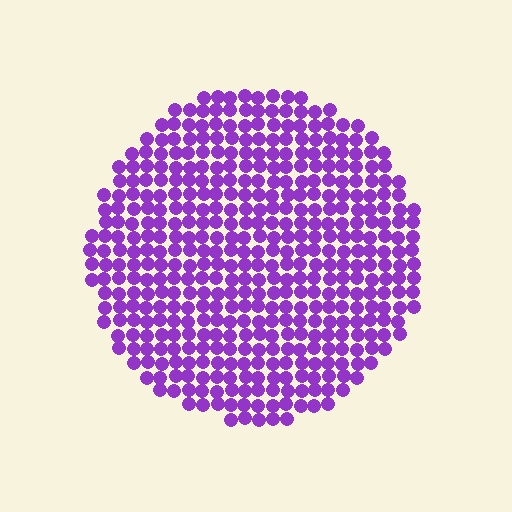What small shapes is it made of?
It is made of small circles.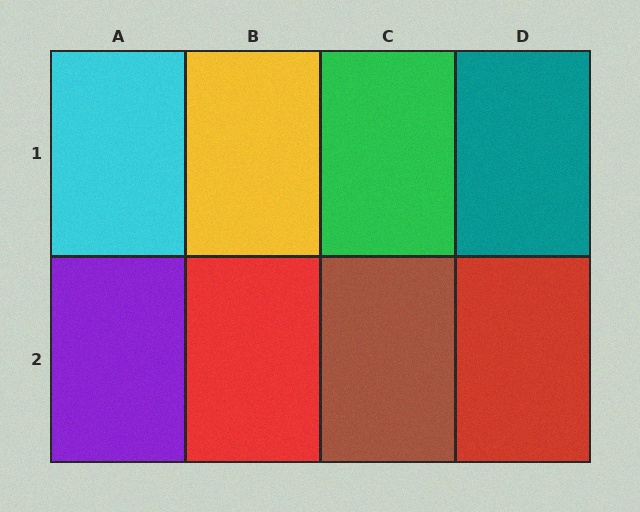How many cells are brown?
1 cell is brown.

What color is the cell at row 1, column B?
Yellow.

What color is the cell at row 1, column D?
Teal.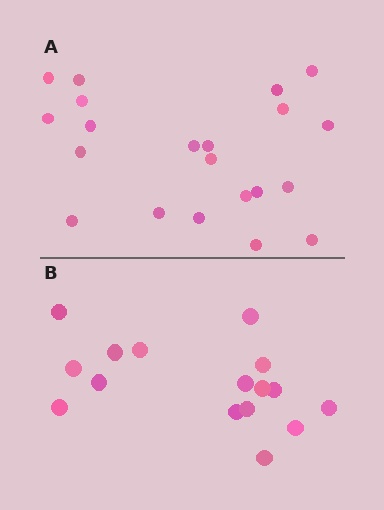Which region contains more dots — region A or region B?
Region A (the top region) has more dots.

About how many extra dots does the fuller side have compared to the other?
Region A has about 5 more dots than region B.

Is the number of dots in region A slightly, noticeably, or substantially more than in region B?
Region A has noticeably more, but not dramatically so. The ratio is roughly 1.3 to 1.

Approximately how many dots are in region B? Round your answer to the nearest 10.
About 20 dots. (The exact count is 16, which rounds to 20.)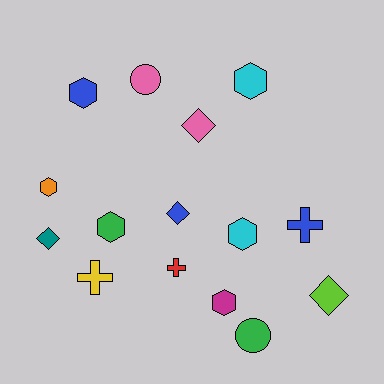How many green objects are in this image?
There are 2 green objects.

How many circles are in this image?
There are 2 circles.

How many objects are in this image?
There are 15 objects.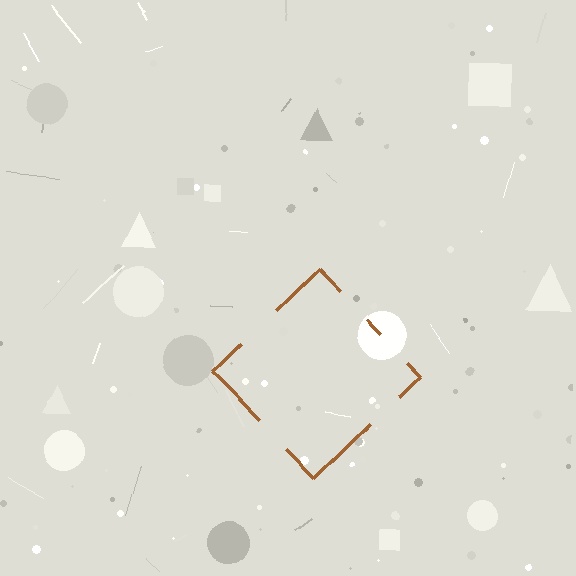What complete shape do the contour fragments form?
The contour fragments form a diamond.